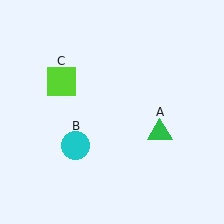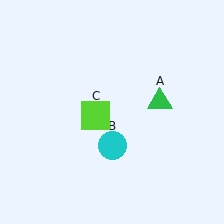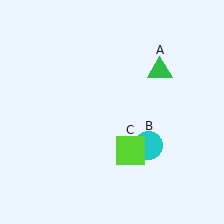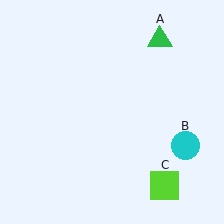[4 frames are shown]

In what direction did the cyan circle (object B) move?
The cyan circle (object B) moved right.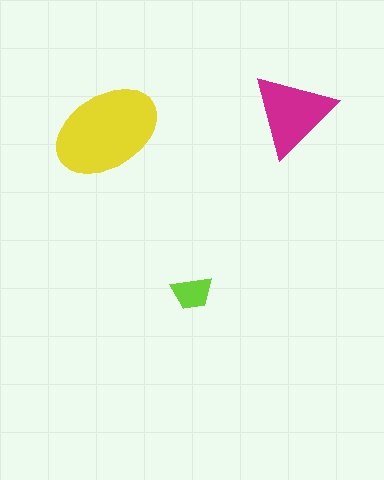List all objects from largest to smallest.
The yellow ellipse, the magenta triangle, the lime trapezoid.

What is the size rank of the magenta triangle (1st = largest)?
2nd.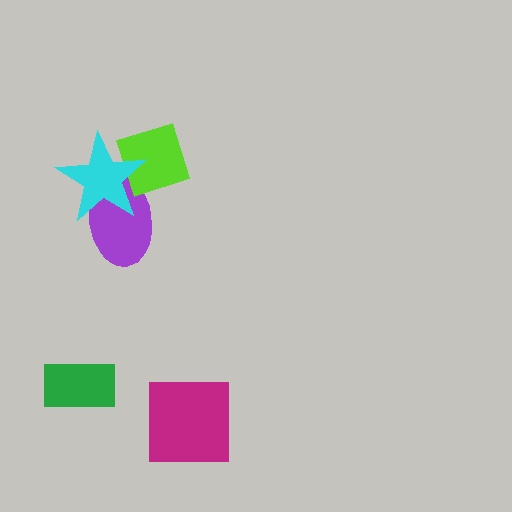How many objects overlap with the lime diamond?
2 objects overlap with the lime diamond.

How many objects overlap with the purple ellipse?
2 objects overlap with the purple ellipse.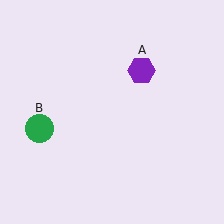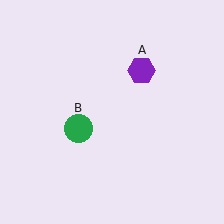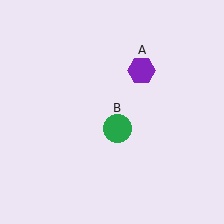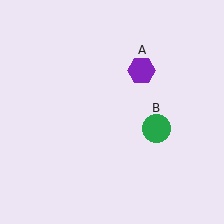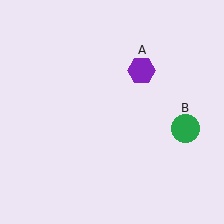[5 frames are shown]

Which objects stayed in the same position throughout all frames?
Purple hexagon (object A) remained stationary.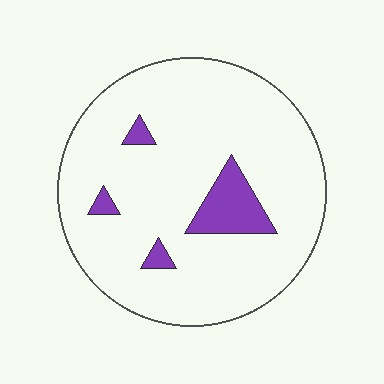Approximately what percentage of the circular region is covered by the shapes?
Approximately 10%.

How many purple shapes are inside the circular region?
4.